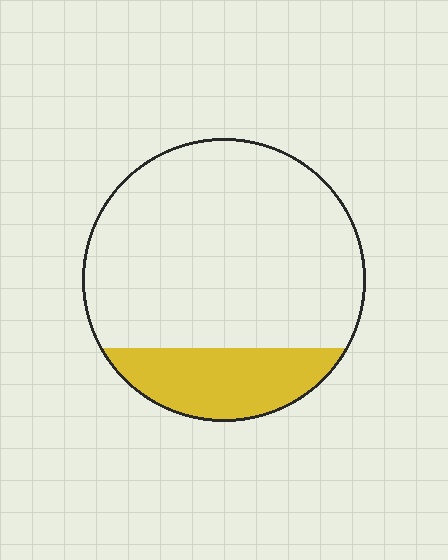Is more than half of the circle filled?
No.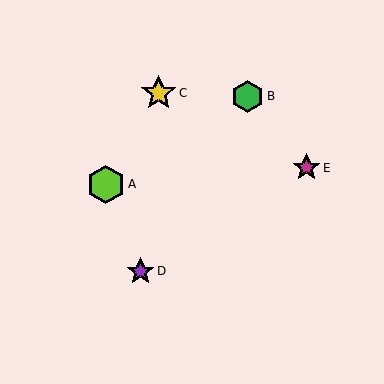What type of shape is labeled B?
Shape B is a green hexagon.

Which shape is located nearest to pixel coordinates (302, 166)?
The magenta star (labeled E) at (306, 168) is nearest to that location.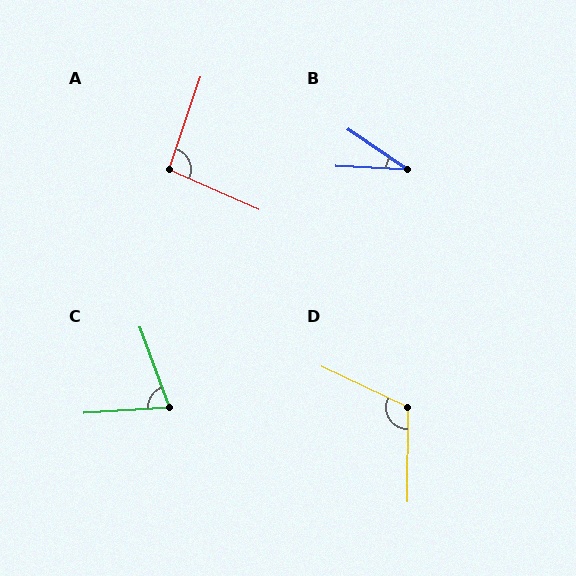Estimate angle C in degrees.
Approximately 73 degrees.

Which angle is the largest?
D, at approximately 115 degrees.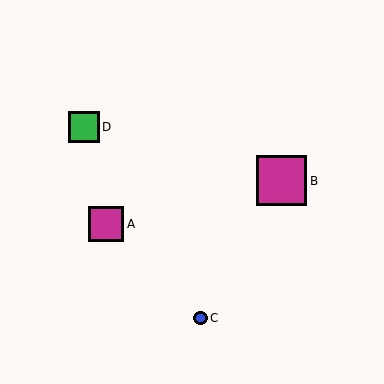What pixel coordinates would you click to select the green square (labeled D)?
Click at (84, 127) to select the green square D.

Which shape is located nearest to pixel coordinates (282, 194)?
The magenta square (labeled B) at (282, 181) is nearest to that location.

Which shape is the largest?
The magenta square (labeled B) is the largest.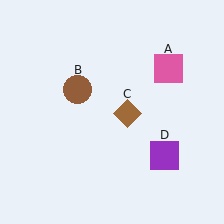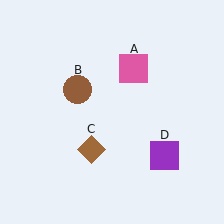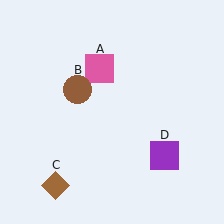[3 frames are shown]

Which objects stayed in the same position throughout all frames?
Brown circle (object B) and purple square (object D) remained stationary.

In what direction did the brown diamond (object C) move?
The brown diamond (object C) moved down and to the left.